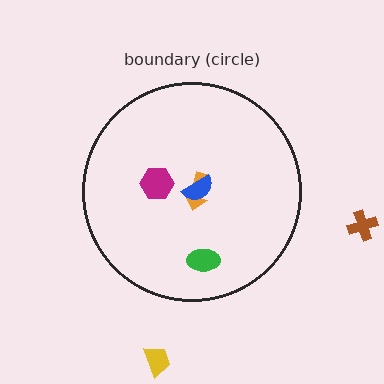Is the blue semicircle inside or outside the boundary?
Inside.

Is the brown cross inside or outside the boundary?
Outside.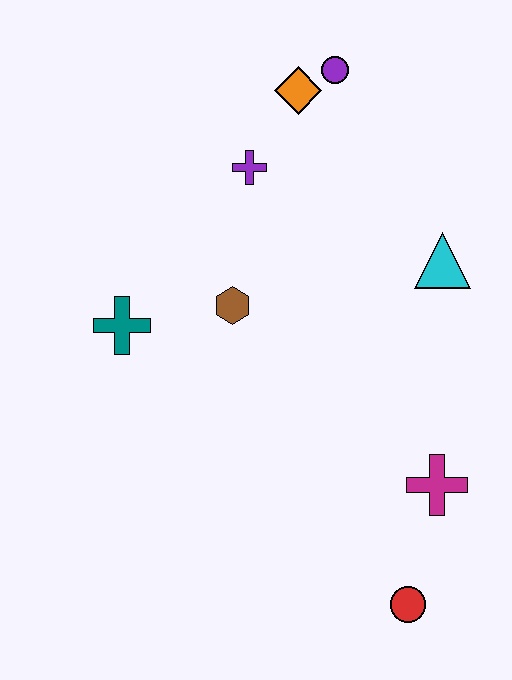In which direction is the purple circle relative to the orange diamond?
The purple circle is to the right of the orange diamond.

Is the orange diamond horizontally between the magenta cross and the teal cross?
Yes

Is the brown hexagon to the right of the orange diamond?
No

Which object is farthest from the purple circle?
The red circle is farthest from the purple circle.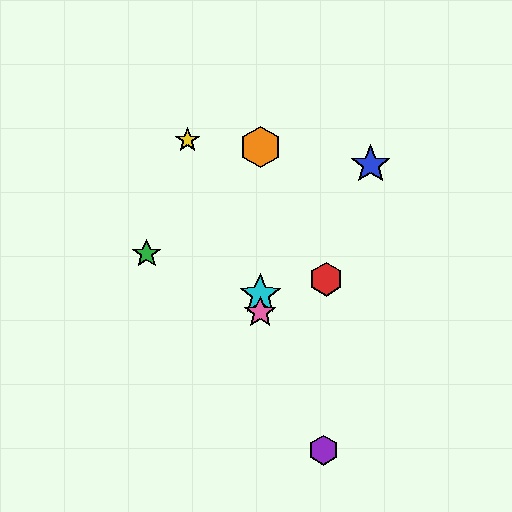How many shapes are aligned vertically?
3 shapes (the orange hexagon, the cyan star, the pink star) are aligned vertically.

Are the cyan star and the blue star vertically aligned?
No, the cyan star is at x≈260 and the blue star is at x≈371.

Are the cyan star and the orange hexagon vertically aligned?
Yes, both are at x≈260.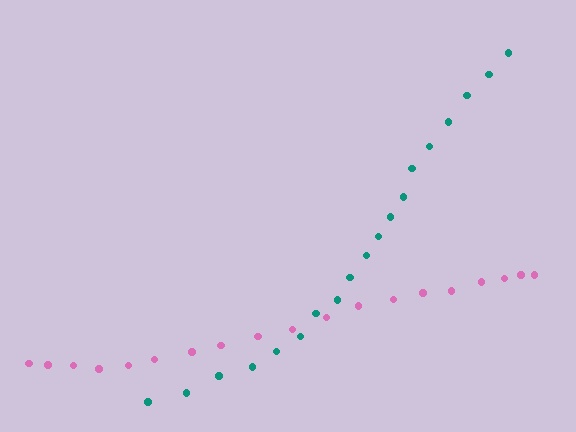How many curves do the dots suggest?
There are 2 distinct paths.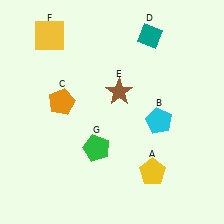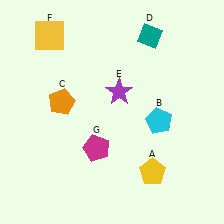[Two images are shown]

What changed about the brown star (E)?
In Image 1, E is brown. In Image 2, it changed to purple.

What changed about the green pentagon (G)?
In Image 1, G is green. In Image 2, it changed to magenta.